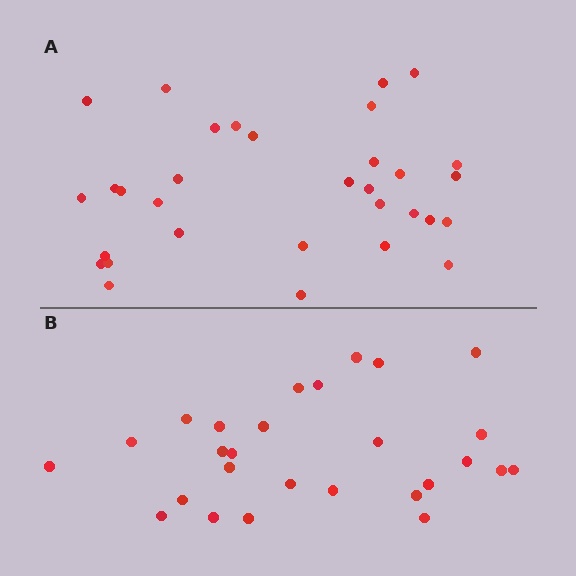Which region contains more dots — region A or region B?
Region A (the top region) has more dots.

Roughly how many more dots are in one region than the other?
Region A has about 5 more dots than region B.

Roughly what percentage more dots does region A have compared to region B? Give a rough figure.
About 20% more.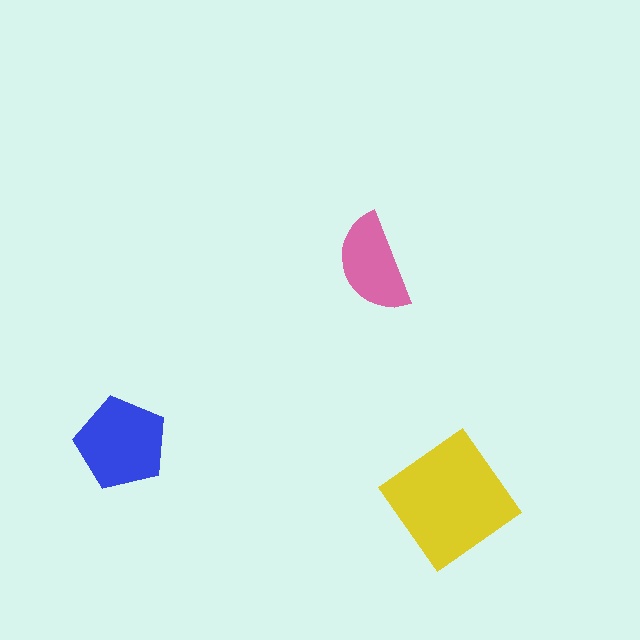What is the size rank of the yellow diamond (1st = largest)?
1st.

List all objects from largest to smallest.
The yellow diamond, the blue pentagon, the pink semicircle.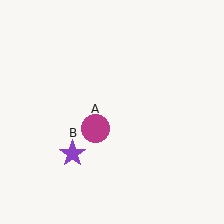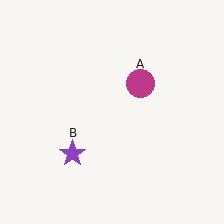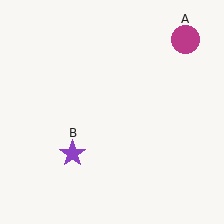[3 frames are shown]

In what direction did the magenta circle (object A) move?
The magenta circle (object A) moved up and to the right.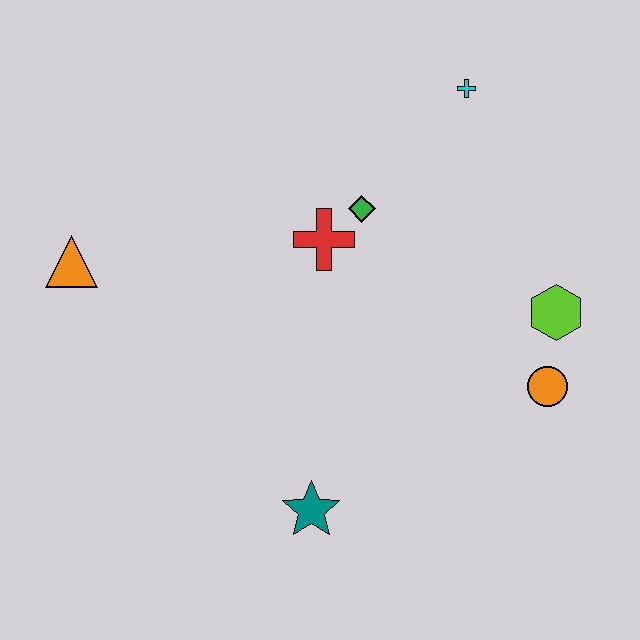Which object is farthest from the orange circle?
The orange triangle is farthest from the orange circle.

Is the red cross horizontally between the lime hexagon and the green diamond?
No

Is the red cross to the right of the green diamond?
No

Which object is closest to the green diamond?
The red cross is closest to the green diamond.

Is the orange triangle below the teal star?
No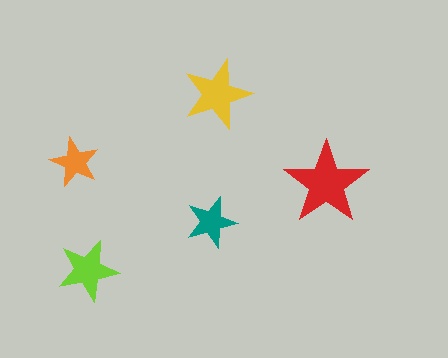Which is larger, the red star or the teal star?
The red one.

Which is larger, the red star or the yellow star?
The red one.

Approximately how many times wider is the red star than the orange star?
About 1.5 times wider.